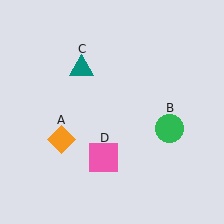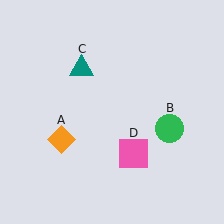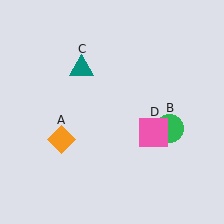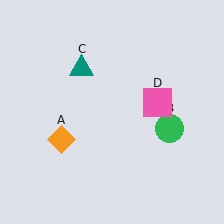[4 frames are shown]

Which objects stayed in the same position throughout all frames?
Orange diamond (object A) and green circle (object B) and teal triangle (object C) remained stationary.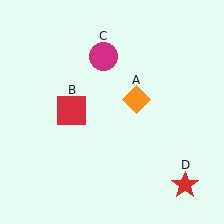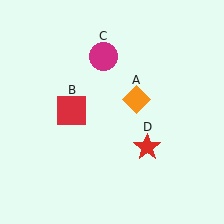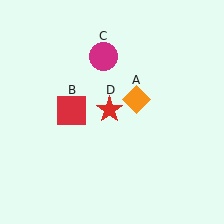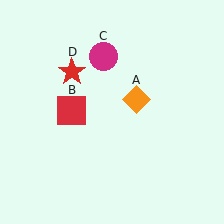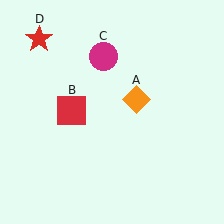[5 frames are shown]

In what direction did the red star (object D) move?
The red star (object D) moved up and to the left.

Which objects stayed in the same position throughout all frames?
Orange diamond (object A) and red square (object B) and magenta circle (object C) remained stationary.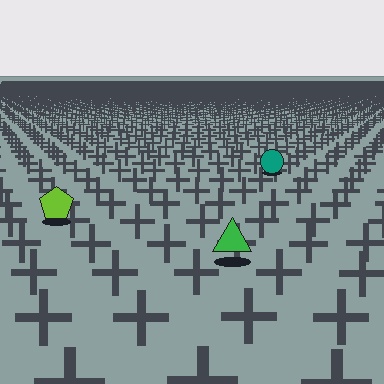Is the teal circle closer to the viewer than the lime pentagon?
No. The lime pentagon is closer — you can tell from the texture gradient: the ground texture is coarser near it.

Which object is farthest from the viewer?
The teal circle is farthest from the viewer. It appears smaller and the ground texture around it is denser.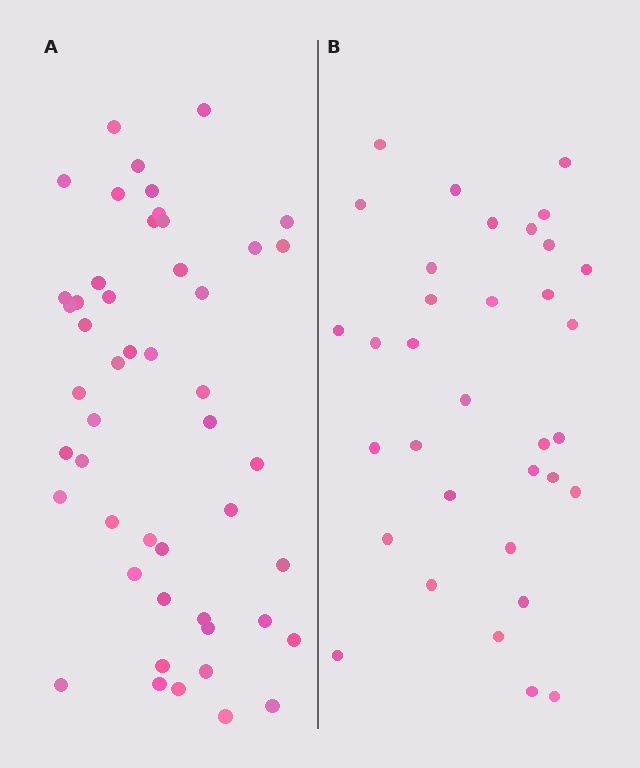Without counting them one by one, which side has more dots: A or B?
Region A (the left region) has more dots.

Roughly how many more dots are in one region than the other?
Region A has approximately 15 more dots than region B.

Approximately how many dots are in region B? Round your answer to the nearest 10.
About 30 dots. (The exact count is 34, which rounds to 30.)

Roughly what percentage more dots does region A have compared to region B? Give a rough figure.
About 45% more.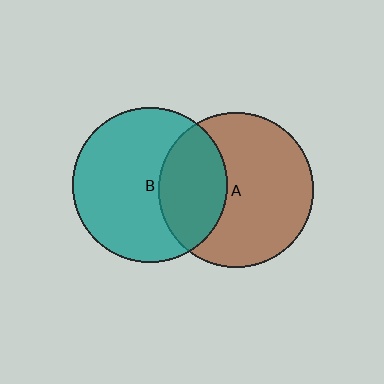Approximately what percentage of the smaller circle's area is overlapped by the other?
Approximately 35%.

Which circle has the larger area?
Circle A (brown).